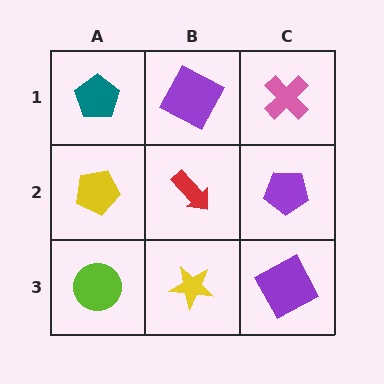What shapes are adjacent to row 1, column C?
A purple pentagon (row 2, column C), a purple square (row 1, column B).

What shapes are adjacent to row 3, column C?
A purple pentagon (row 2, column C), a yellow star (row 3, column B).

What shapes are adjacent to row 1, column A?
A yellow pentagon (row 2, column A), a purple square (row 1, column B).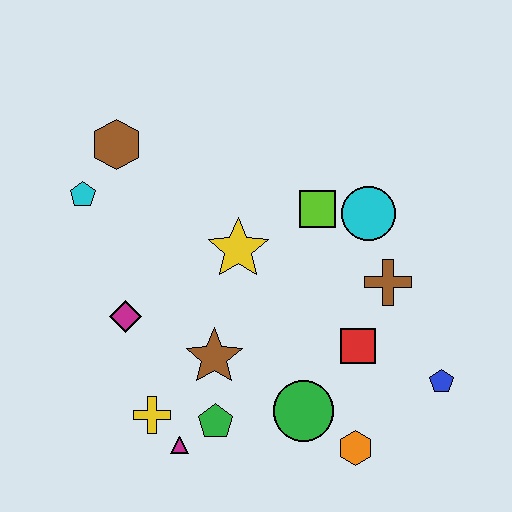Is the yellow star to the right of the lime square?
No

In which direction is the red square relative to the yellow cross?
The red square is to the right of the yellow cross.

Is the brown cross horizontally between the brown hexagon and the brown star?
No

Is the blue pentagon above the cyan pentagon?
No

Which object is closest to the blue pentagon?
The red square is closest to the blue pentagon.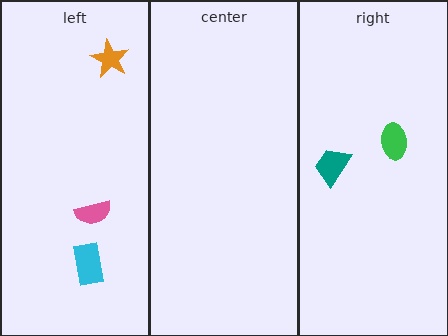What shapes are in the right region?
The teal trapezoid, the green ellipse.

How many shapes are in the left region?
3.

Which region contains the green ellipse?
The right region.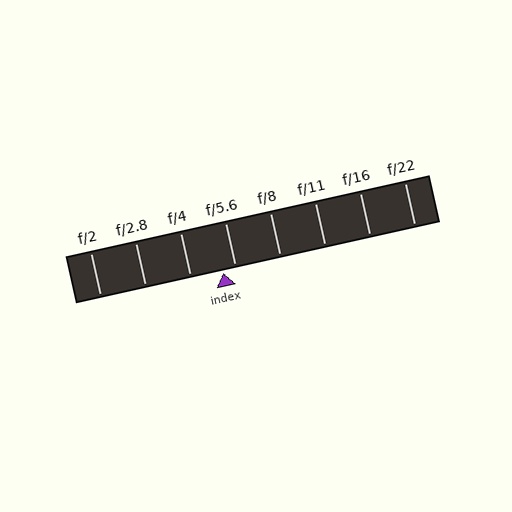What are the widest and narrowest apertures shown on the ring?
The widest aperture shown is f/2 and the narrowest is f/22.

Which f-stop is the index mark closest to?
The index mark is closest to f/5.6.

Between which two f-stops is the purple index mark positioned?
The index mark is between f/4 and f/5.6.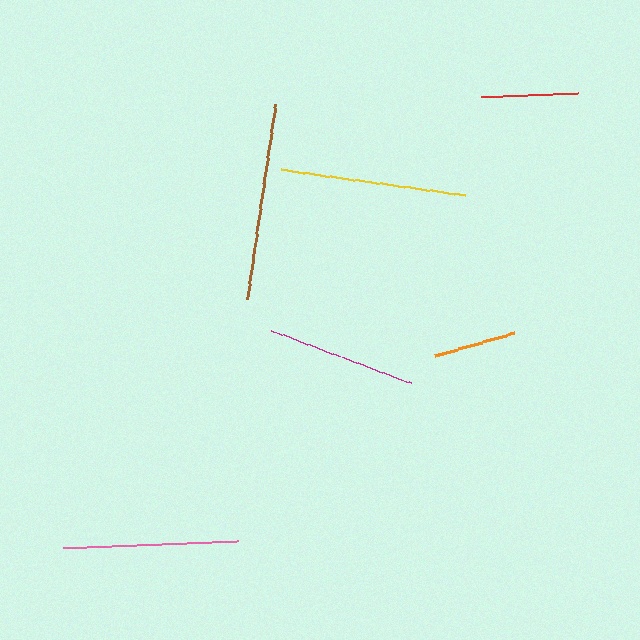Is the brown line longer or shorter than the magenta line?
The brown line is longer than the magenta line.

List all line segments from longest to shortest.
From longest to shortest: brown, yellow, pink, magenta, red, orange.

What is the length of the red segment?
The red segment is approximately 97 pixels long.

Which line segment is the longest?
The brown line is the longest at approximately 197 pixels.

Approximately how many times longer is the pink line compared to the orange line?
The pink line is approximately 2.1 times the length of the orange line.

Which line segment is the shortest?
The orange line is the shortest at approximately 82 pixels.